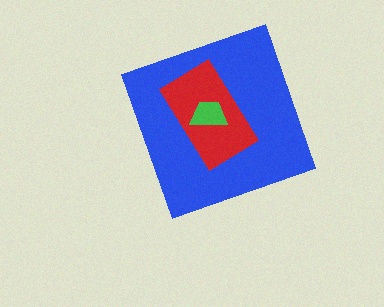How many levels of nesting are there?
3.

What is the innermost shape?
The green trapezoid.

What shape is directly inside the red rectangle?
The green trapezoid.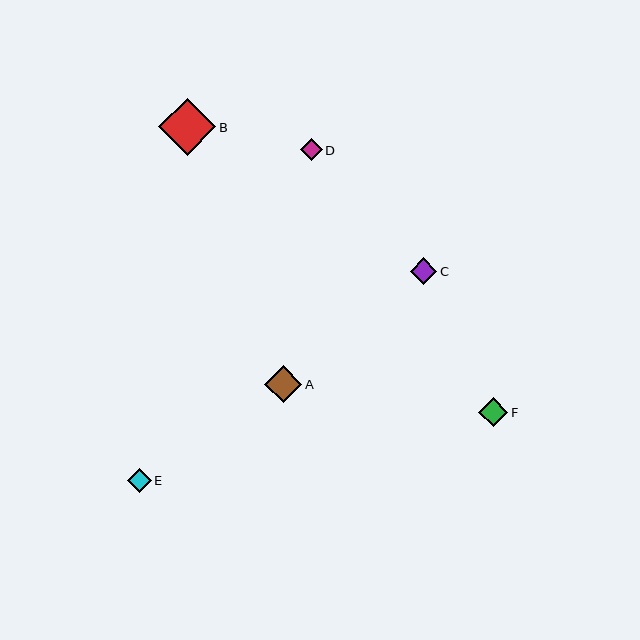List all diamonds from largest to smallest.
From largest to smallest: B, A, F, C, E, D.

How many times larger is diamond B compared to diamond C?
Diamond B is approximately 2.2 times the size of diamond C.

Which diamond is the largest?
Diamond B is the largest with a size of approximately 57 pixels.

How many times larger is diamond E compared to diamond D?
Diamond E is approximately 1.1 times the size of diamond D.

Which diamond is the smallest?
Diamond D is the smallest with a size of approximately 21 pixels.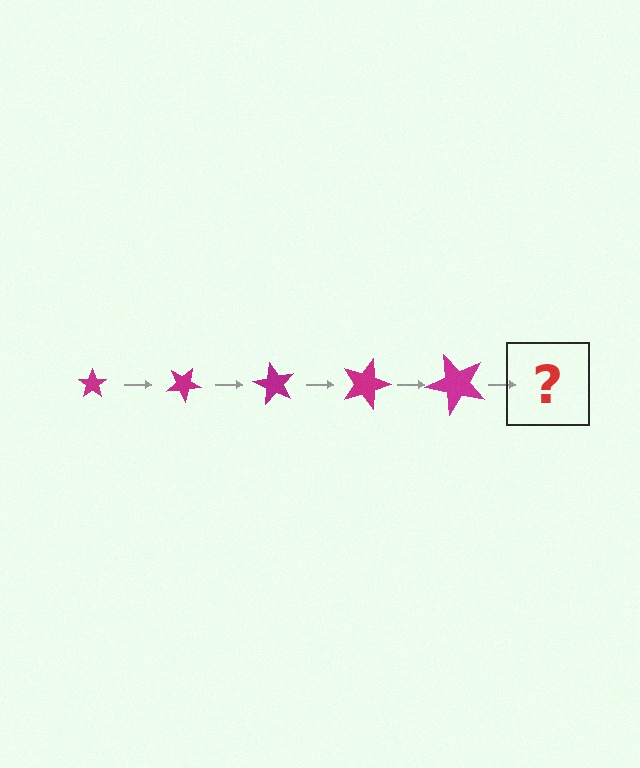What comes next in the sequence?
The next element should be a star, larger than the previous one and rotated 150 degrees from the start.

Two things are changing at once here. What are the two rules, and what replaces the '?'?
The two rules are that the star grows larger each step and it rotates 30 degrees each step. The '?' should be a star, larger than the previous one and rotated 150 degrees from the start.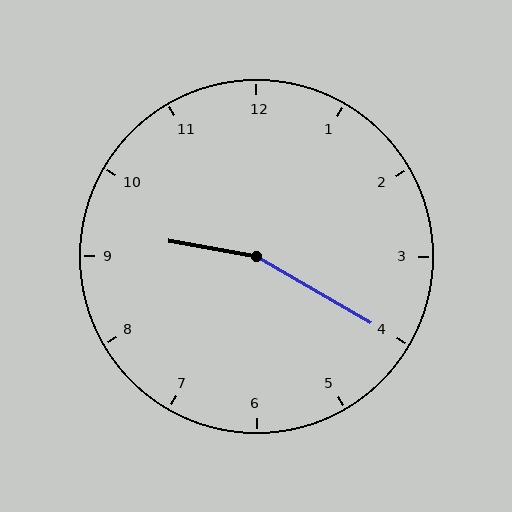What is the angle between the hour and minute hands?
Approximately 160 degrees.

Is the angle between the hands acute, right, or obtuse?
It is obtuse.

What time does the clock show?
9:20.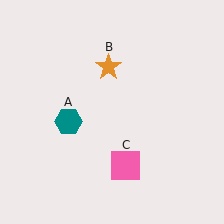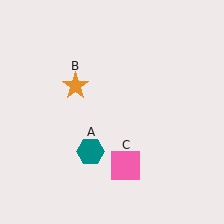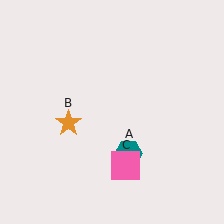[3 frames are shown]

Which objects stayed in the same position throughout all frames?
Pink square (object C) remained stationary.